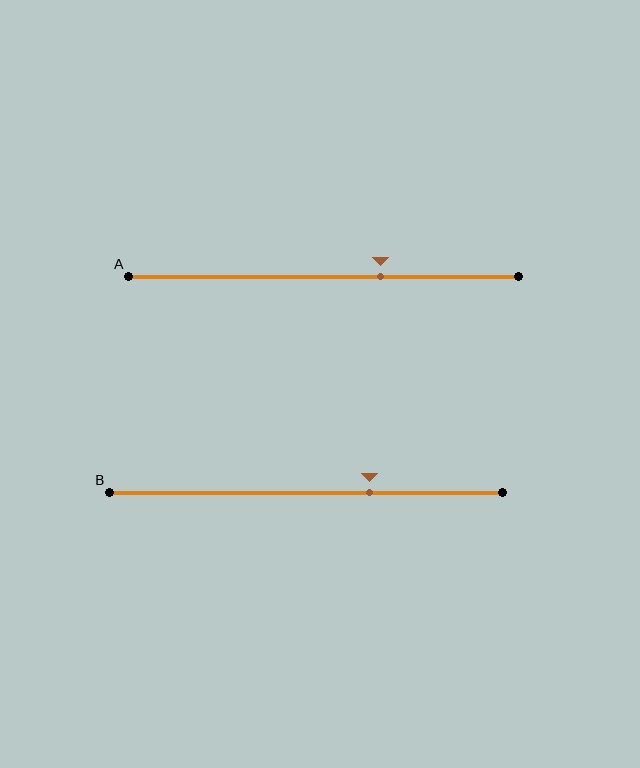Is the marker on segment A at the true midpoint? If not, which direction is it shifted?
No, the marker on segment A is shifted to the right by about 14% of the segment length.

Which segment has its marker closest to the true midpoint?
Segment A has its marker closest to the true midpoint.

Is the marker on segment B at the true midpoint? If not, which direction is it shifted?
No, the marker on segment B is shifted to the right by about 16% of the segment length.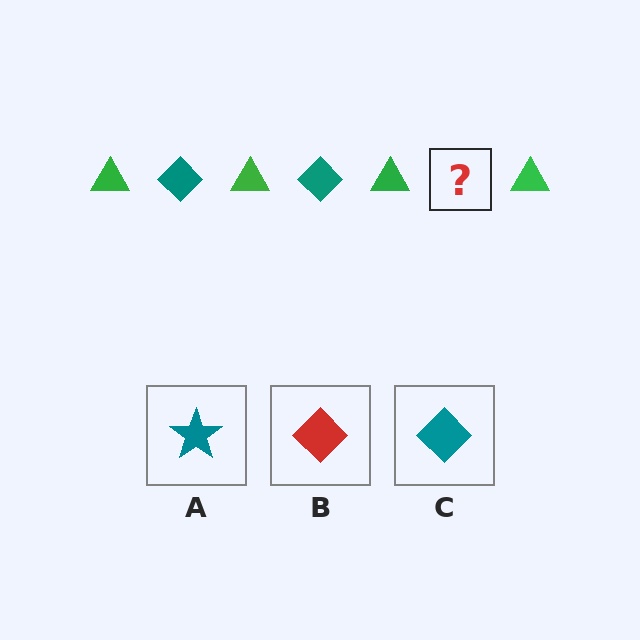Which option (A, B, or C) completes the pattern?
C.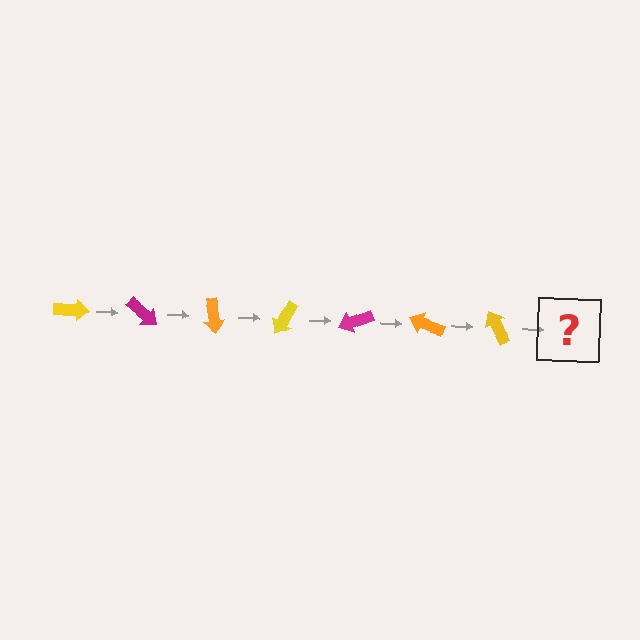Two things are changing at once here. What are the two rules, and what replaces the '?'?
The two rules are that it rotates 40 degrees each step and the color cycles through yellow, magenta, and orange. The '?' should be a magenta arrow, rotated 280 degrees from the start.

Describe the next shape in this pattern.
It should be a magenta arrow, rotated 280 degrees from the start.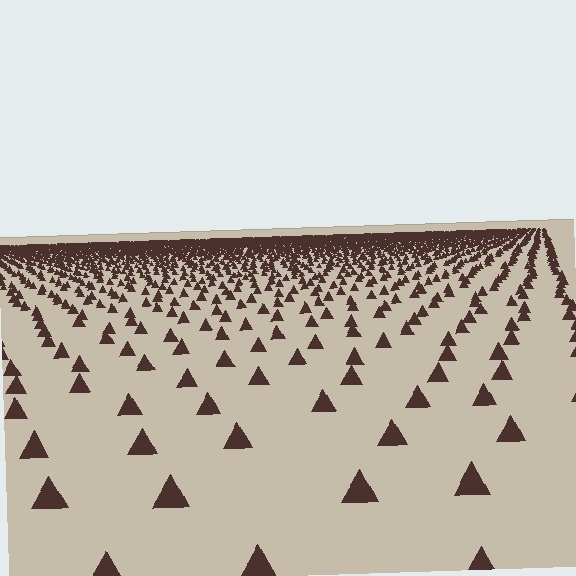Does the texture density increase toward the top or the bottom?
Density increases toward the top.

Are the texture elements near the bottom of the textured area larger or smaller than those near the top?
Larger. Near the bottom, elements are closer to the viewer and appear at a bigger on-screen size.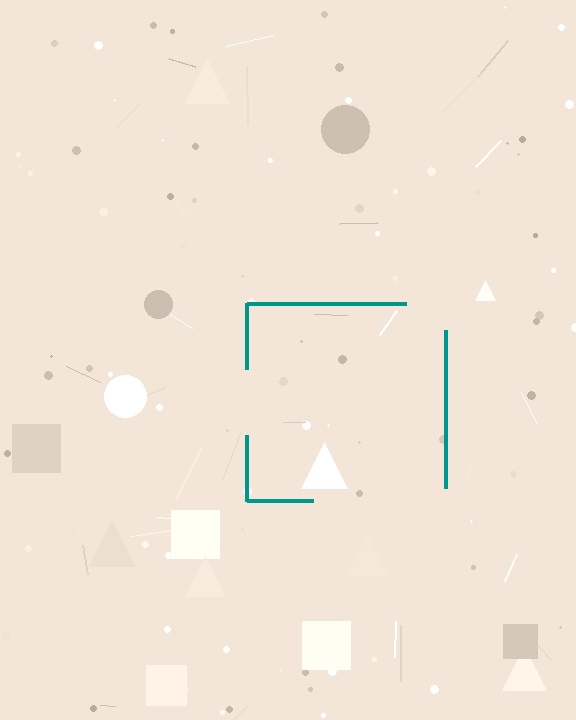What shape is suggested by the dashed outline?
The dashed outline suggests a square.